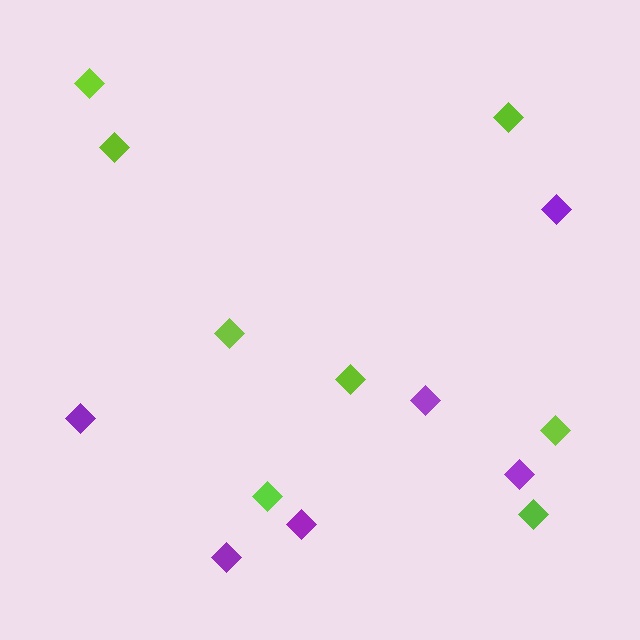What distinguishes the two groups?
There are 2 groups: one group of purple diamonds (6) and one group of lime diamonds (8).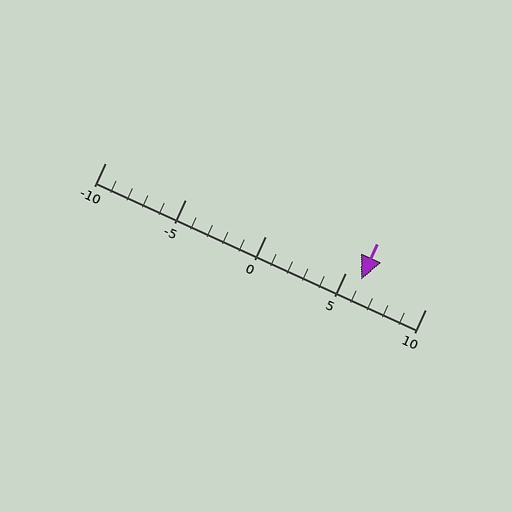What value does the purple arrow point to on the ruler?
The purple arrow points to approximately 6.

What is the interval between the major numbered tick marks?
The major tick marks are spaced 5 units apart.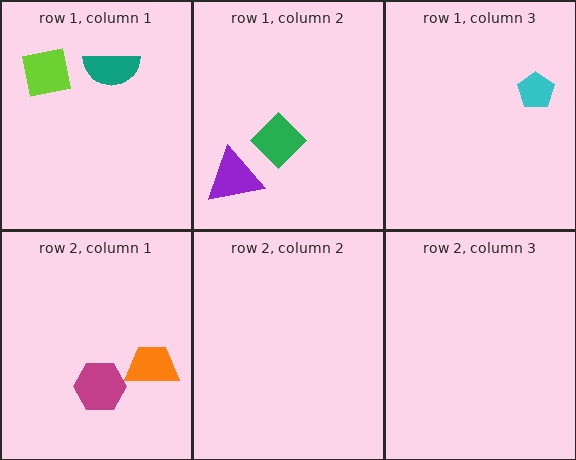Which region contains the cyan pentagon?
The row 1, column 3 region.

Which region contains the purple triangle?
The row 1, column 2 region.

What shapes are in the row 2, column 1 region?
The orange trapezoid, the magenta hexagon.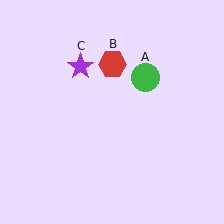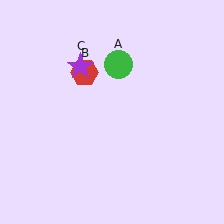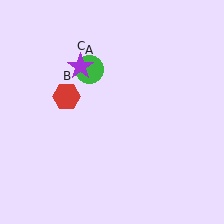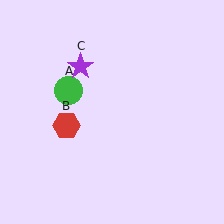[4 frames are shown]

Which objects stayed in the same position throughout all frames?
Purple star (object C) remained stationary.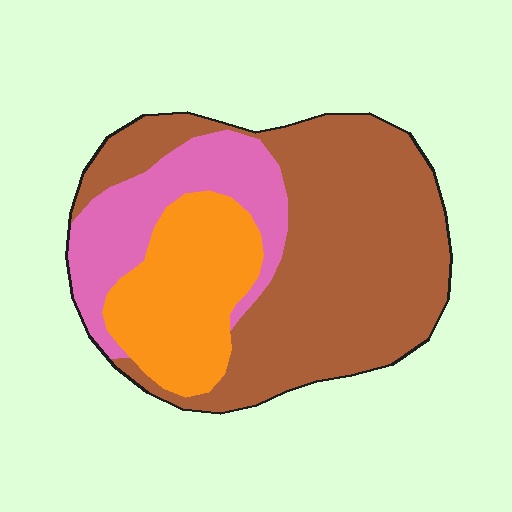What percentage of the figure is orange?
Orange takes up less than a quarter of the figure.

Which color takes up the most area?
Brown, at roughly 55%.